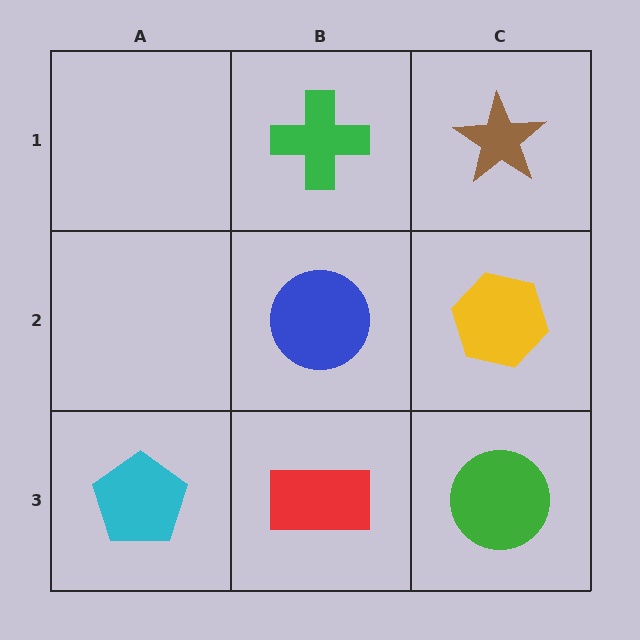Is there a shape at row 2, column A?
No, that cell is empty.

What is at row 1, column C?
A brown star.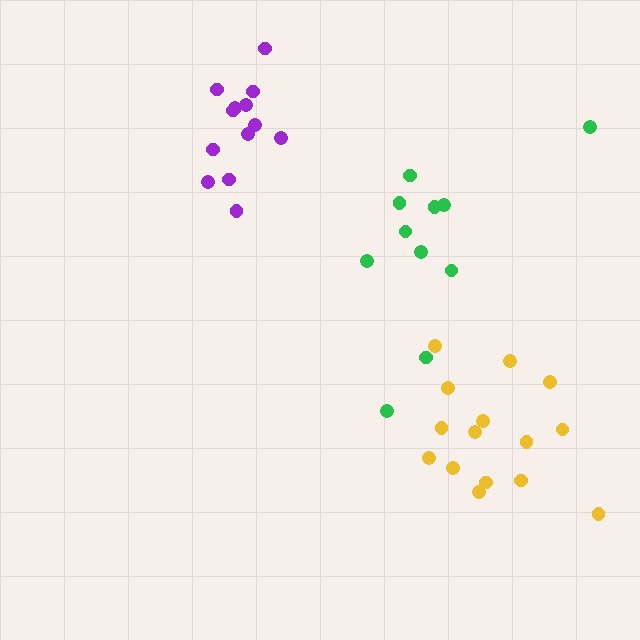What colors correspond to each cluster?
The clusters are colored: green, purple, yellow.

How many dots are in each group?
Group 1: 11 dots, Group 2: 13 dots, Group 3: 15 dots (39 total).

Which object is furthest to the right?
The yellow cluster is rightmost.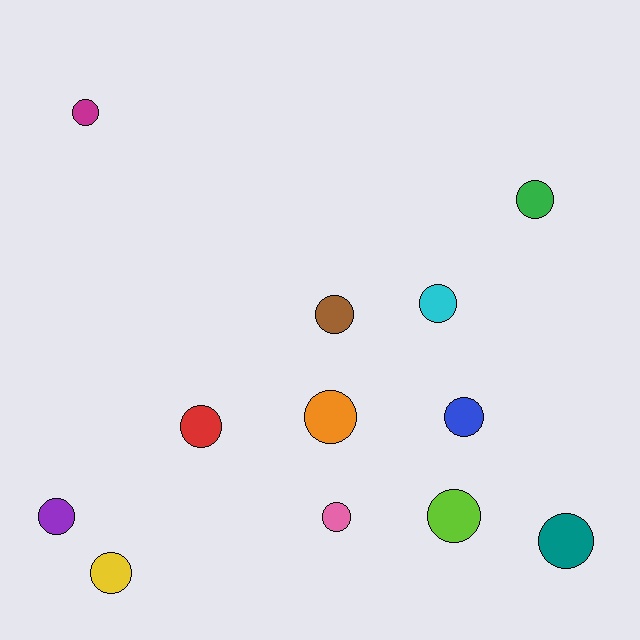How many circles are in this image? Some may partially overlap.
There are 12 circles.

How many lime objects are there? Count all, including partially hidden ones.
There is 1 lime object.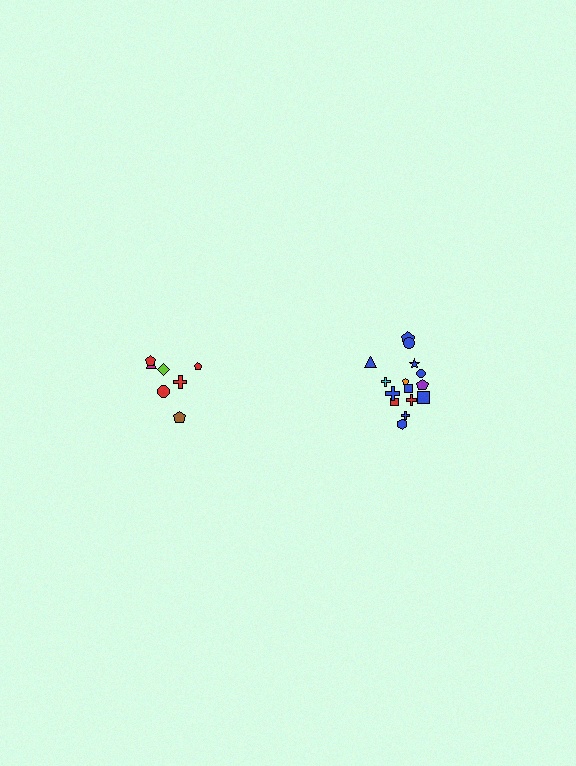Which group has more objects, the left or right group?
The right group.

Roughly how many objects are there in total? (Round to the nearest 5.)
Roughly 20 objects in total.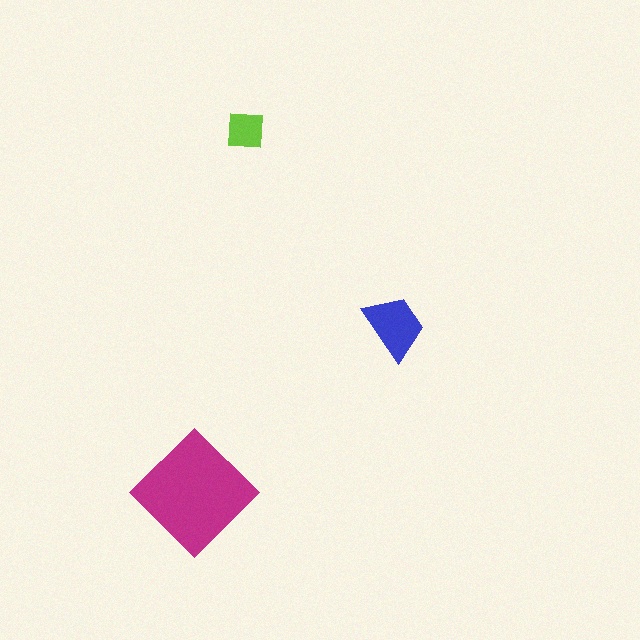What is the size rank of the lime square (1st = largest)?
3rd.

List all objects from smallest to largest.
The lime square, the blue trapezoid, the magenta diamond.